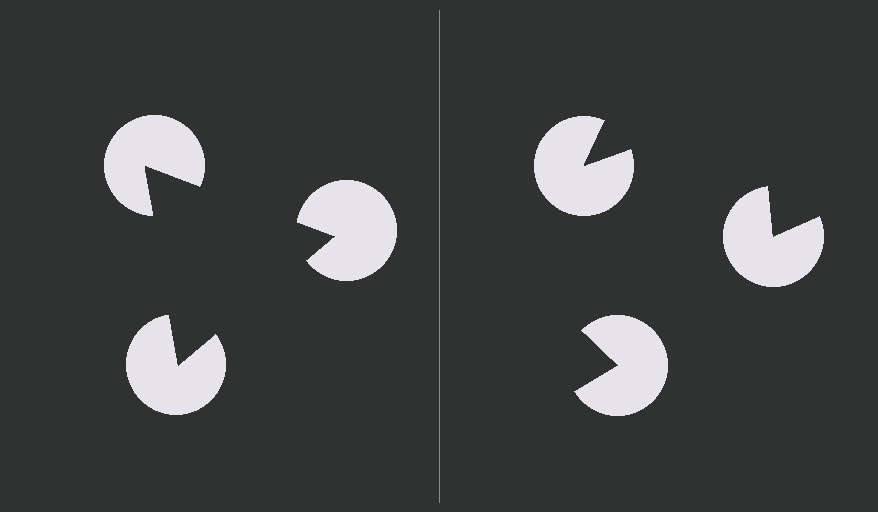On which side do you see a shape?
An illusory triangle appears on the left side. On the right side the wedge cuts are rotated, so no coherent shape forms.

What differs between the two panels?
The pac-man discs are positioned identically on both sides; only the wedge orientations differ. On the left they align to a triangle; on the right they are misaligned.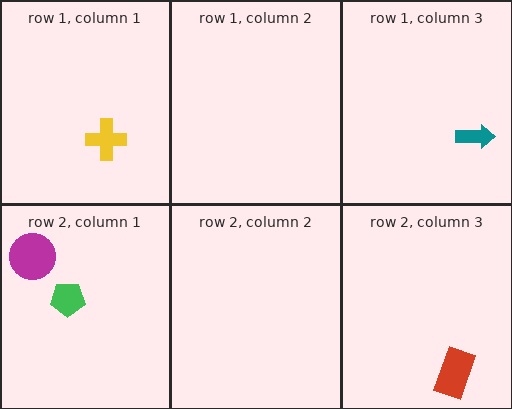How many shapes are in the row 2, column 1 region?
2.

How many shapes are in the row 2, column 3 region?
1.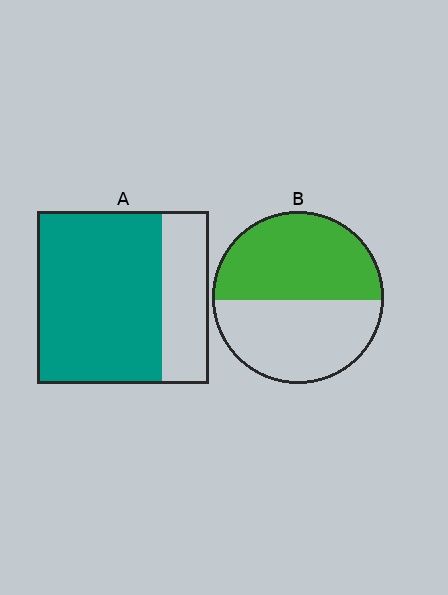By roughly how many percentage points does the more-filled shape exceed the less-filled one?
By roughly 20 percentage points (A over B).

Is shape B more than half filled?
Roughly half.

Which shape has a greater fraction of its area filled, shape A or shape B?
Shape A.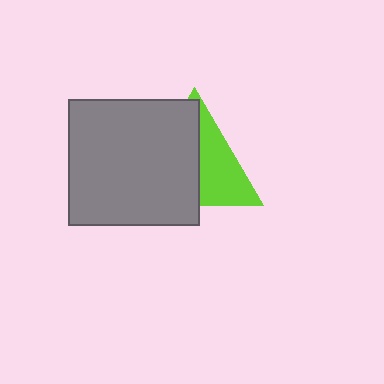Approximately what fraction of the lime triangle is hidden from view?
Roughly 56% of the lime triangle is hidden behind the gray rectangle.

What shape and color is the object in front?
The object in front is a gray rectangle.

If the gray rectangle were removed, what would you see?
You would see the complete lime triangle.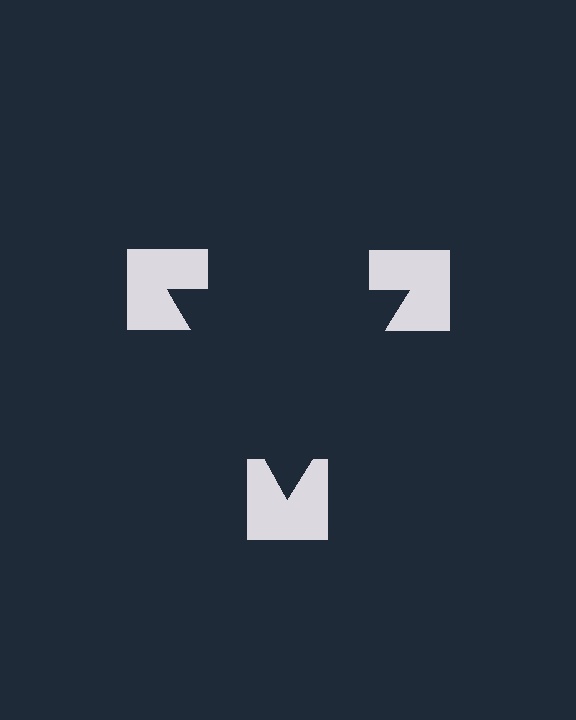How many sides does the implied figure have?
3 sides.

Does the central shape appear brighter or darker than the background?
It typically appears slightly darker than the background, even though no actual brightness change is drawn.